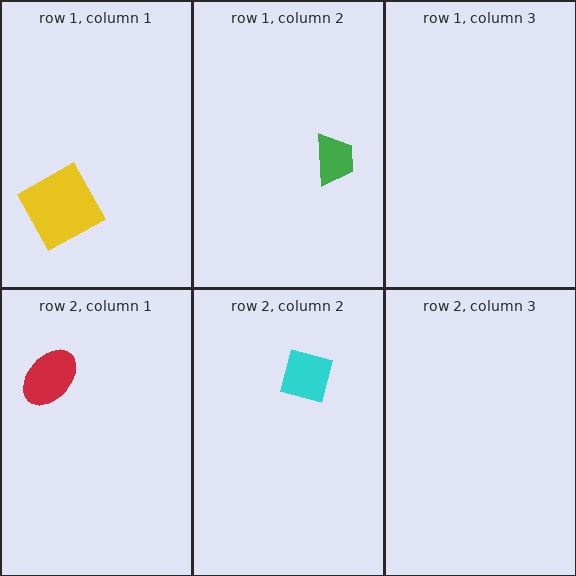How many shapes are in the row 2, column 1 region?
1.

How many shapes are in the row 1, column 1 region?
1.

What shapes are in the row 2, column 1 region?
The red ellipse.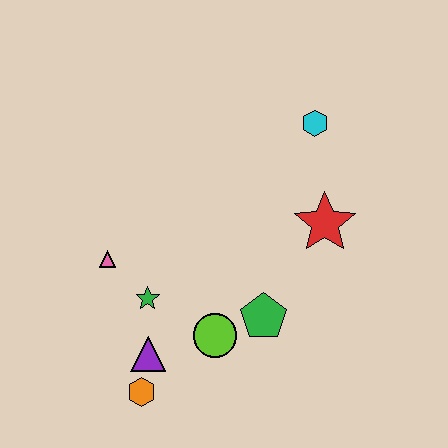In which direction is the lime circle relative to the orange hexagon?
The lime circle is to the right of the orange hexagon.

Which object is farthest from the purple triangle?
The cyan hexagon is farthest from the purple triangle.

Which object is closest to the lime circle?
The green pentagon is closest to the lime circle.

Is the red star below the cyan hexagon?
Yes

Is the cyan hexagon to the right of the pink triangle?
Yes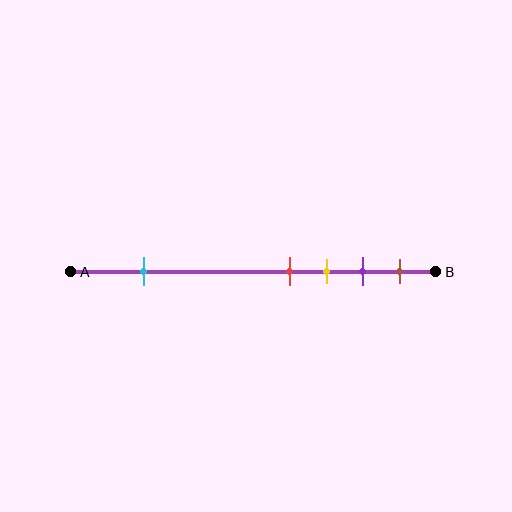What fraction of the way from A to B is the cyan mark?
The cyan mark is approximately 20% (0.2) of the way from A to B.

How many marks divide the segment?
There are 5 marks dividing the segment.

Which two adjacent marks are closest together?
The red and yellow marks are the closest adjacent pair.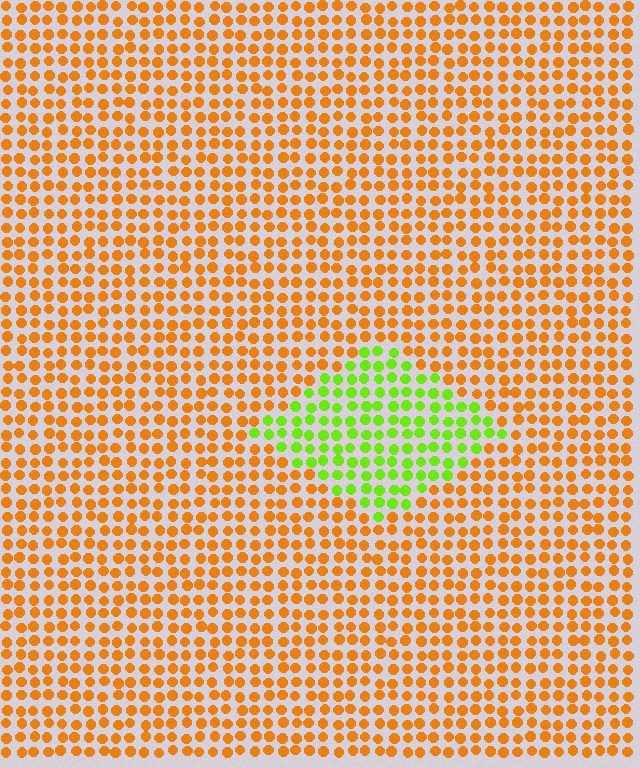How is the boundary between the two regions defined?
The boundary is defined purely by a slight shift in hue (about 66 degrees). Spacing, size, and orientation are identical on both sides.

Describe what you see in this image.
The image is filled with small orange elements in a uniform arrangement. A diamond-shaped region is visible where the elements are tinted to a slightly different hue, forming a subtle color boundary.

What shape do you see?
I see a diamond.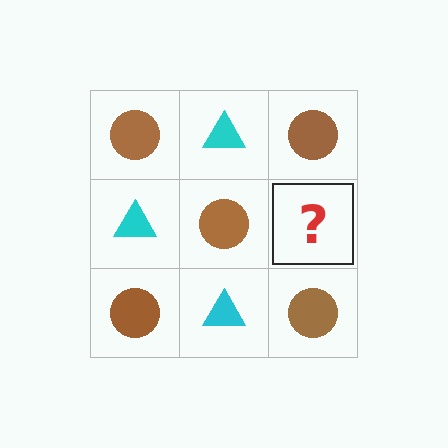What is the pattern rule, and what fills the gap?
The rule is that it alternates brown circle and cyan triangle in a checkerboard pattern. The gap should be filled with a cyan triangle.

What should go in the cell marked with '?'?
The missing cell should contain a cyan triangle.